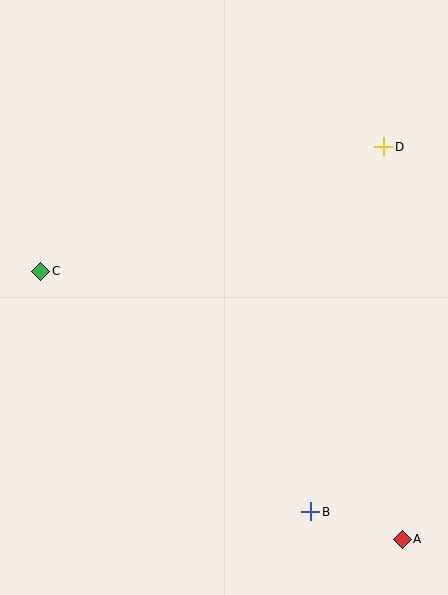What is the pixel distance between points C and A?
The distance between C and A is 450 pixels.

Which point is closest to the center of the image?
Point C at (41, 271) is closest to the center.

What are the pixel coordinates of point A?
Point A is at (402, 539).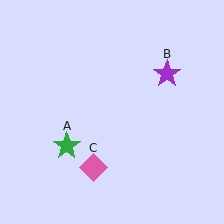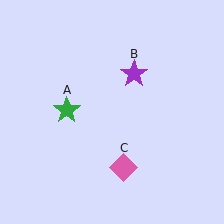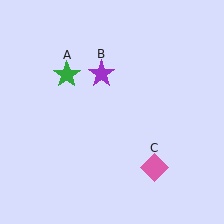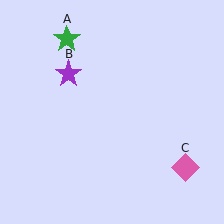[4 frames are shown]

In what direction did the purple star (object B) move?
The purple star (object B) moved left.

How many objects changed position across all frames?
3 objects changed position: green star (object A), purple star (object B), pink diamond (object C).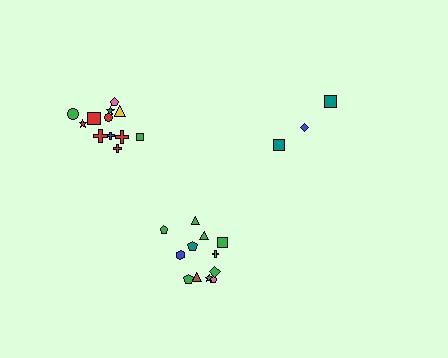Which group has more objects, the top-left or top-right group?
The top-left group.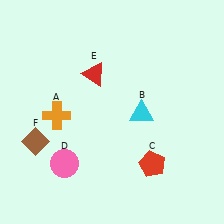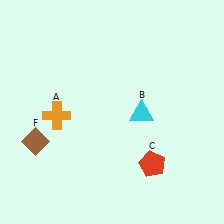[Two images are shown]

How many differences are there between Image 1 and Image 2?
There are 2 differences between the two images.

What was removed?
The red triangle (E), the pink circle (D) were removed in Image 2.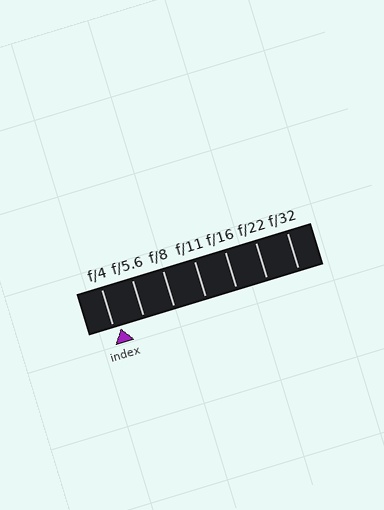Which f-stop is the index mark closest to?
The index mark is closest to f/4.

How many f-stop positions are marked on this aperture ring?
There are 7 f-stop positions marked.